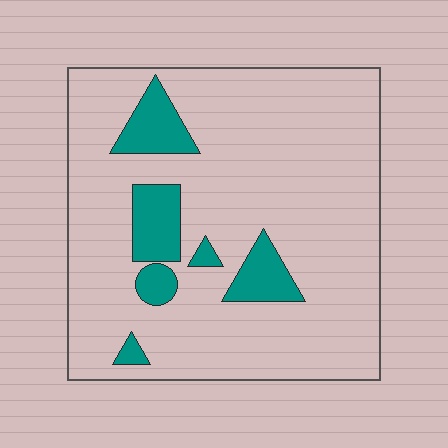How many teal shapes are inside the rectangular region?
6.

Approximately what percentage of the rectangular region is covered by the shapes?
Approximately 15%.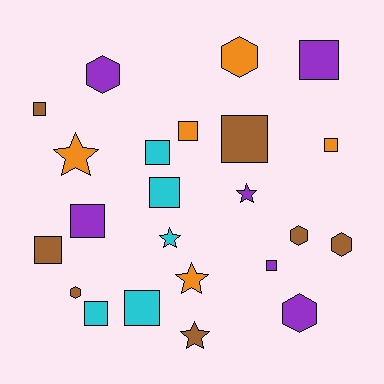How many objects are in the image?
There are 23 objects.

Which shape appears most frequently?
Square, with 12 objects.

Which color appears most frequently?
Brown, with 7 objects.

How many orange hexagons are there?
There is 1 orange hexagon.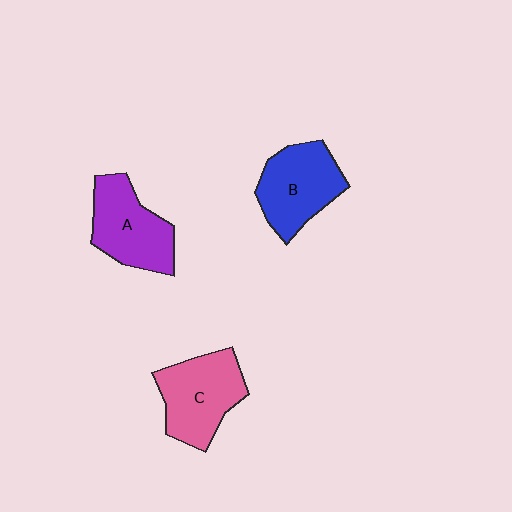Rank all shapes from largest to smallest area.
From largest to smallest: C (pink), B (blue), A (purple).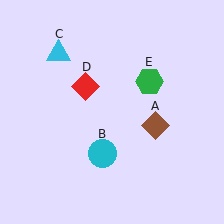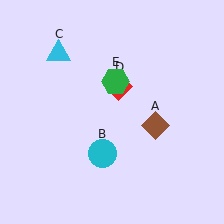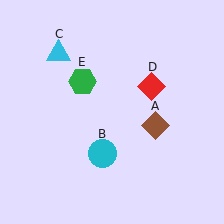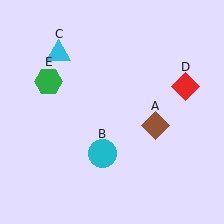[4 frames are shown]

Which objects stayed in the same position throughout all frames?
Brown diamond (object A) and cyan circle (object B) and cyan triangle (object C) remained stationary.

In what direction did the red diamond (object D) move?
The red diamond (object D) moved right.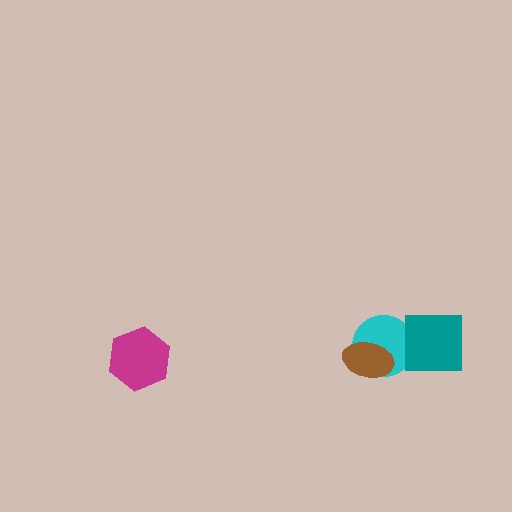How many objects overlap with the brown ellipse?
1 object overlaps with the brown ellipse.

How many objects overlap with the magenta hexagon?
0 objects overlap with the magenta hexagon.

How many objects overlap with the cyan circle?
2 objects overlap with the cyan circle.